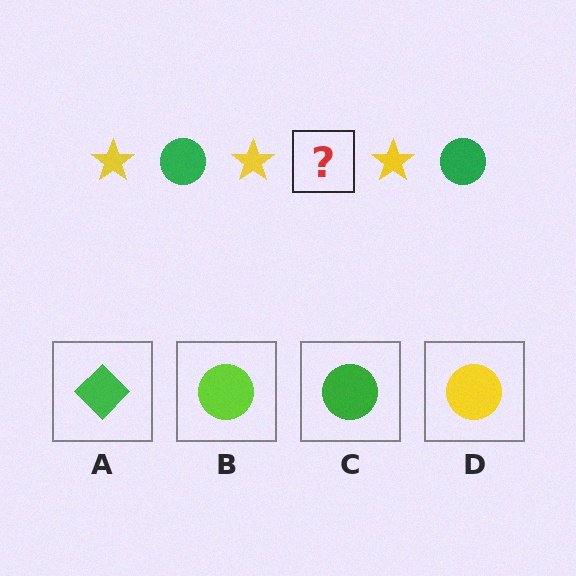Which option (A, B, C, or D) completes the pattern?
C.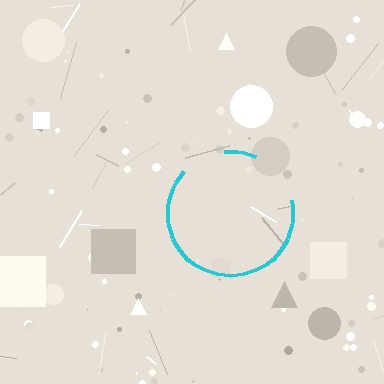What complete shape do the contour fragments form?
The contour fragments form a circle.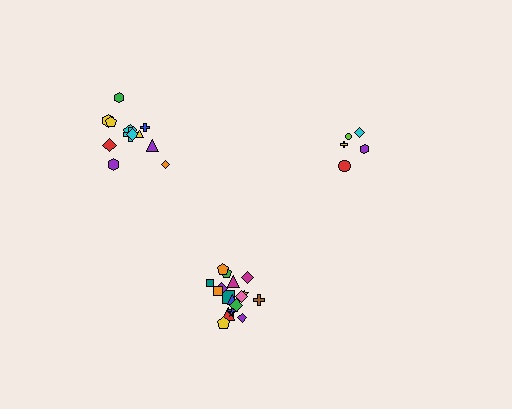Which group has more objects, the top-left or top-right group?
The top-left group.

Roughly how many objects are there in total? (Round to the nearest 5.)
Roughly 35 objects in total.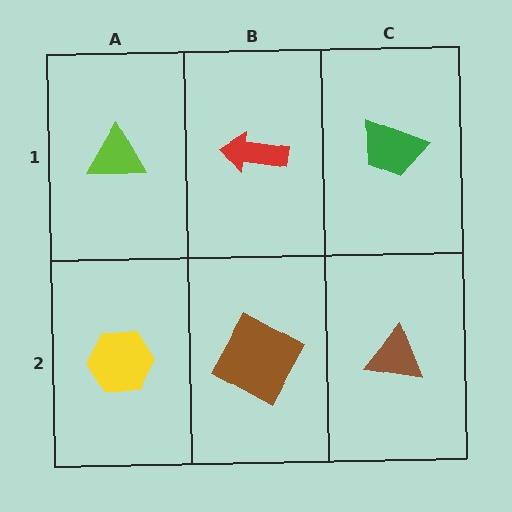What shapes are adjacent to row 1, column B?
A brown square (row 2, column B), a lime triangle (row 1, column A), a green trapezoid (row 1, column C).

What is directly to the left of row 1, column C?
A red arrow.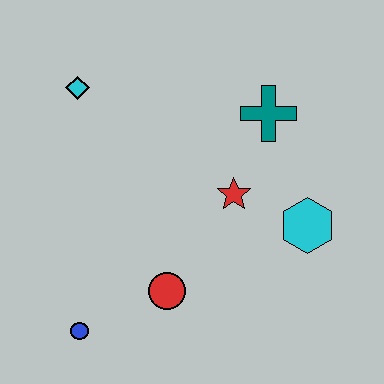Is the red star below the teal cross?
Yes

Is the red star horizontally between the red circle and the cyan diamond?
No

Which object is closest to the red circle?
The blue circle is closest to the red circle.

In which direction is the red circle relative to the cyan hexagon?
The red circle is to the left of the cyan hexagon.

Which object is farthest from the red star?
The blue circle is farthest from the red star.